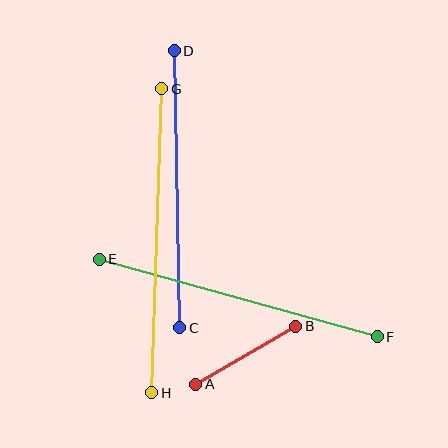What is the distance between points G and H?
The distance is approximately 304 pixels.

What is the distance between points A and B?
The distance is approximately 116 pixels.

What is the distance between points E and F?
The distance is approximately 289 pixels.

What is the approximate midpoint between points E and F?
The midpoint is at approximately (238, 298) pixels.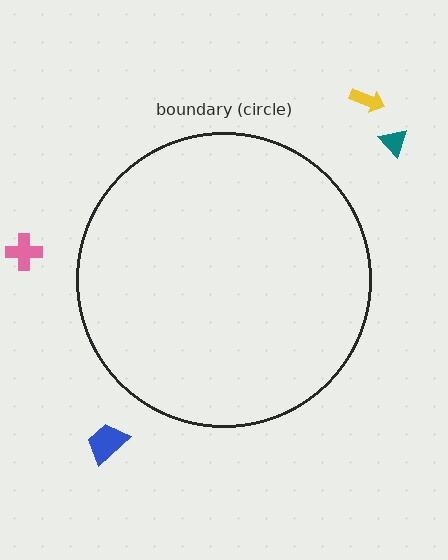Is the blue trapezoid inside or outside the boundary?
Outside.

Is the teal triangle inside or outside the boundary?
Outside.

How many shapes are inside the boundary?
0 inside, 4 outside.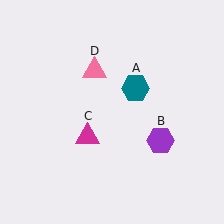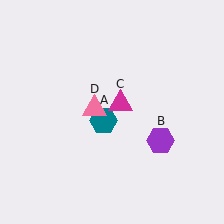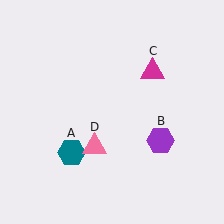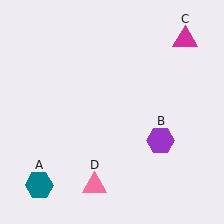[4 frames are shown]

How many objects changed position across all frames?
3 objects changed position: teal hexagon (object A), magenta triangle (object C), pink triangle (object D).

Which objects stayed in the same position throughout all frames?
Purple hexagon (object B) remained stationary.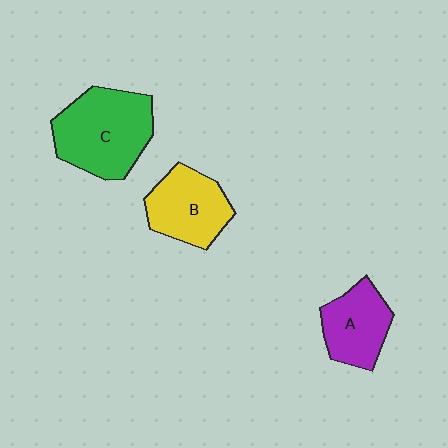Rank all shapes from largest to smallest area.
From largest to smallest: C (green), B (yellow), A (purple).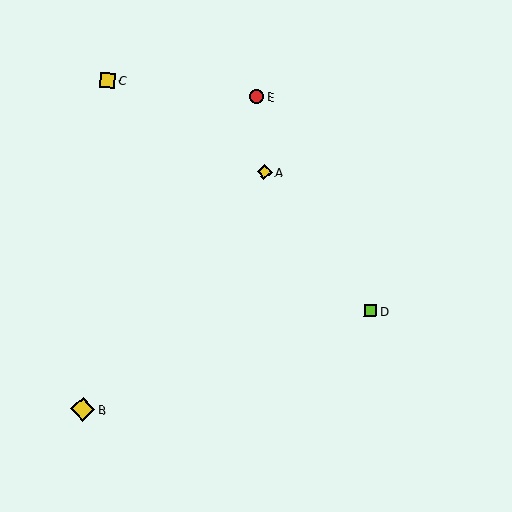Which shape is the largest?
The yellow diamond (labeled B) is the largest.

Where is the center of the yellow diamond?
The center of the yellow diamond is at (83, 409).